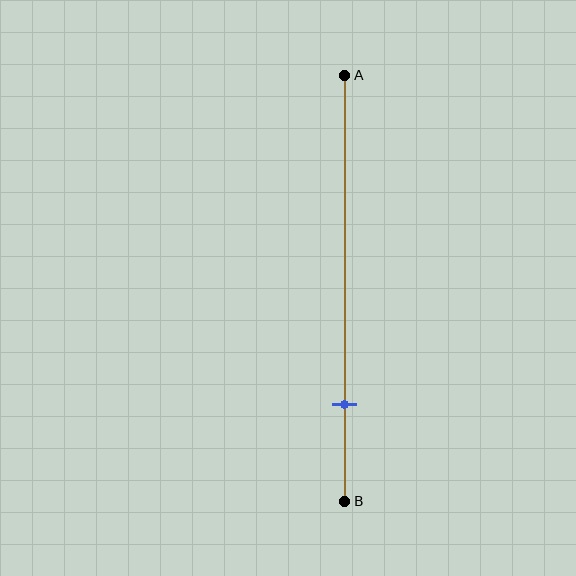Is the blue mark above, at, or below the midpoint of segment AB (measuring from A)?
The blue mark is below the midpoint of segment AB.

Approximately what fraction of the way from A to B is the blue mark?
The blue mark is approximately 75% of the way from A to B.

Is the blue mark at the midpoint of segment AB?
No, the mark is at about 75% from A, not at the 50% midpoint.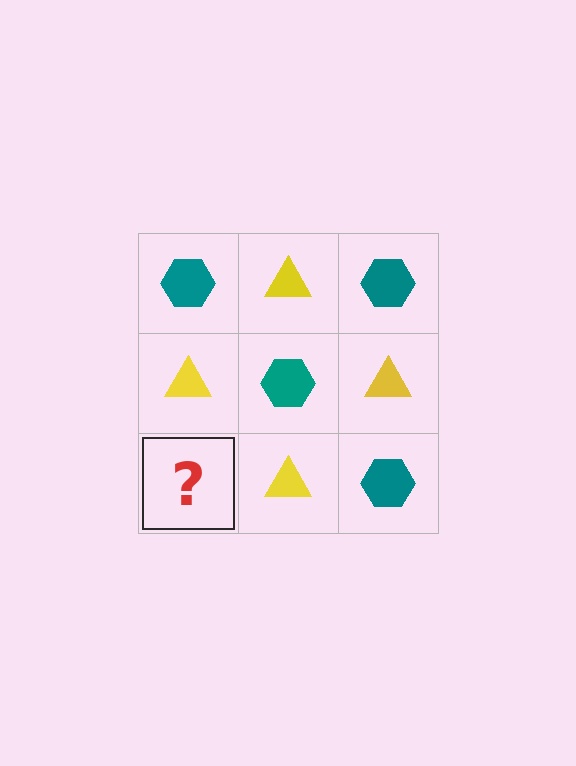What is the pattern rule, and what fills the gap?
The rule is that it alternates teal hexagon and yellow triangle in a checkerboard pattern. The gap should be filled with a teal hexagon.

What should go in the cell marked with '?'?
The missing cell should contain a teal hexagon.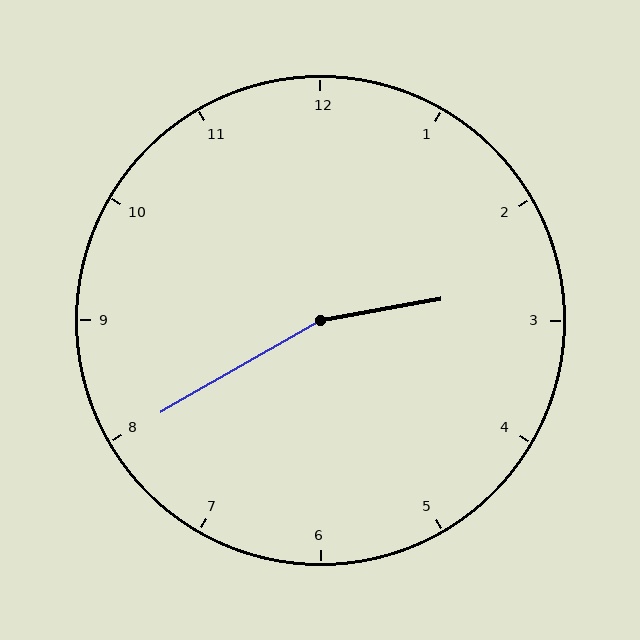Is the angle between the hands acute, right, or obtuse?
It is obtuse.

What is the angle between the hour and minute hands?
Approximately 160 degrees.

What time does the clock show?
2:40.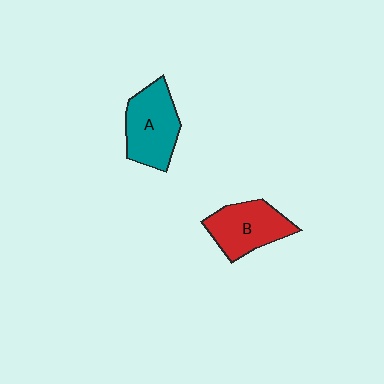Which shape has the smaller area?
Shape B (red).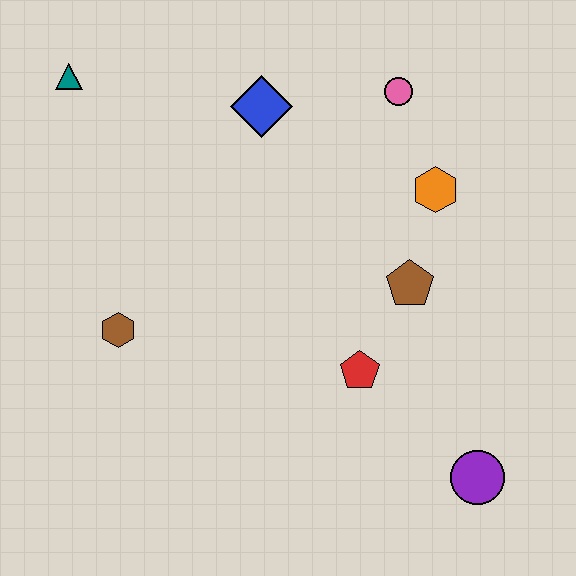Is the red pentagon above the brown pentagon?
No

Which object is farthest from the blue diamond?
The purple circle is farthest from the blue diamond.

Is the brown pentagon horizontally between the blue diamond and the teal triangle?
No